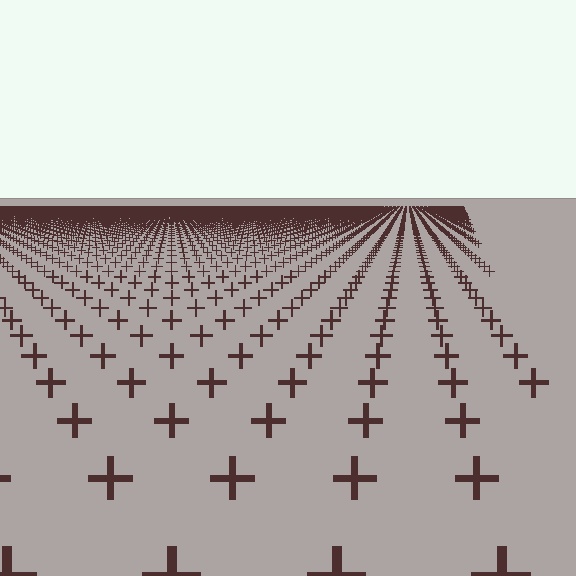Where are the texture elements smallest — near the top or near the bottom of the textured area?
Near the top.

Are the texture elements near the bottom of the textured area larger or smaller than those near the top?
Larger. Near the bottom, elements are closer to the viewer and appear at a bigger on-screen size.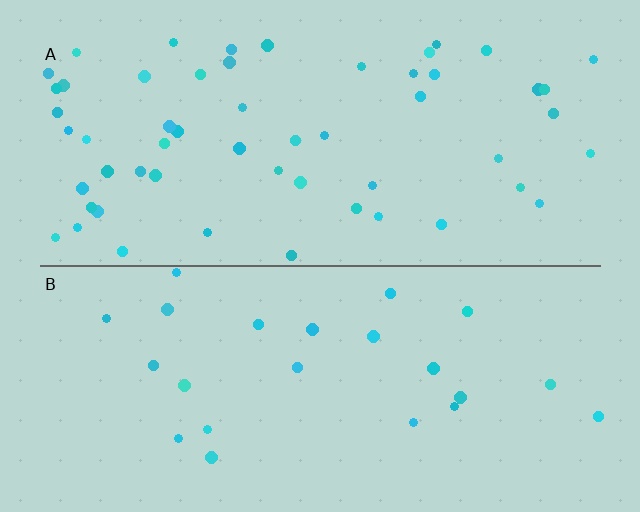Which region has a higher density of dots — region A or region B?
A (the top).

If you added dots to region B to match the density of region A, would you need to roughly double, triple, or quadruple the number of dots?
Approximately double.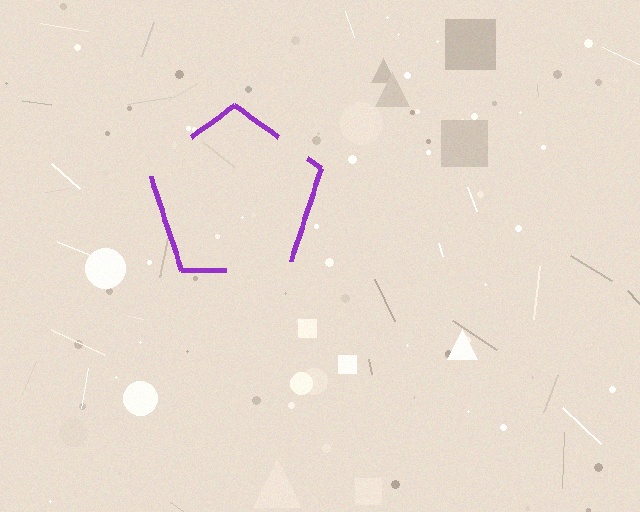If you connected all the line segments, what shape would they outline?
They would outline a pentagon.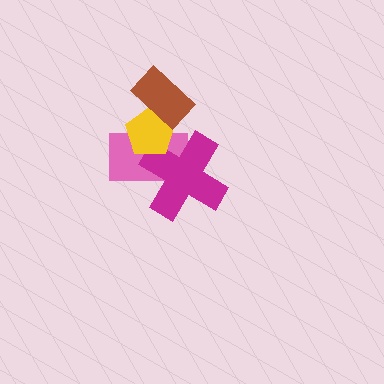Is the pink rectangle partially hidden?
Yes, it is partially covered by another shape.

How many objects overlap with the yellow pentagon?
3 objects overlap with the yellow pentagon.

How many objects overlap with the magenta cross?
2 objects overlap with the magenta cross.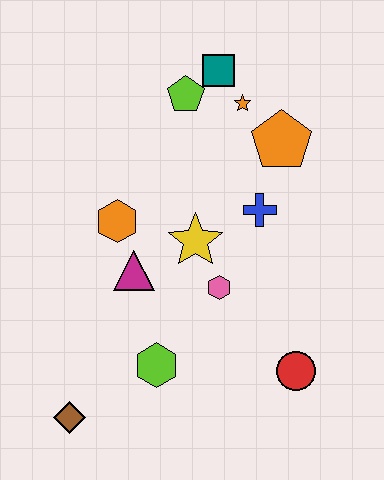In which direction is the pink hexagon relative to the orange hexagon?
The pink hexagon is to the right of the orange hexagon.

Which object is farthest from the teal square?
The brown diamond is farthest from the teal square.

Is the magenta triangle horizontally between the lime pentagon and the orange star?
No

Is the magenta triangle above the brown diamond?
Yes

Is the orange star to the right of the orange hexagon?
Yes